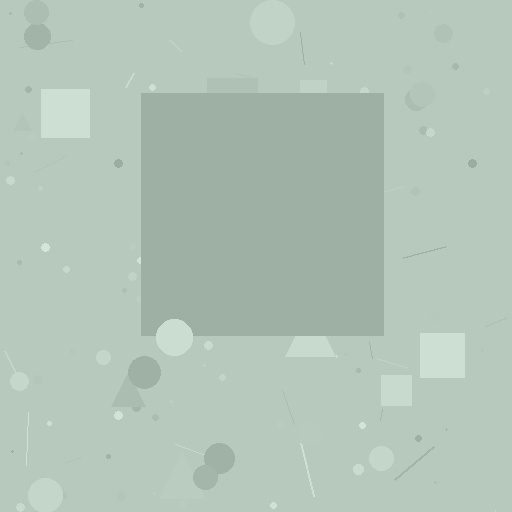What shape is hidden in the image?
A square is hidden in the image.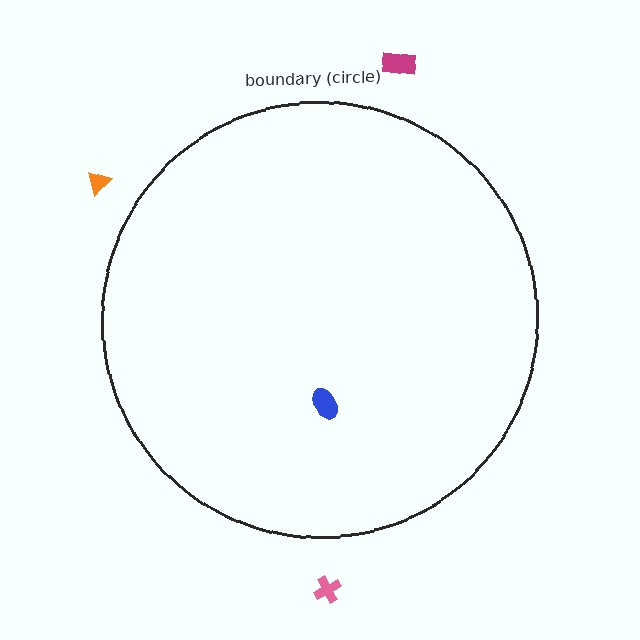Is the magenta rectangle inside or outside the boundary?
Outside.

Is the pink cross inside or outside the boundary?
Outside.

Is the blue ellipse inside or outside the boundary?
Inside.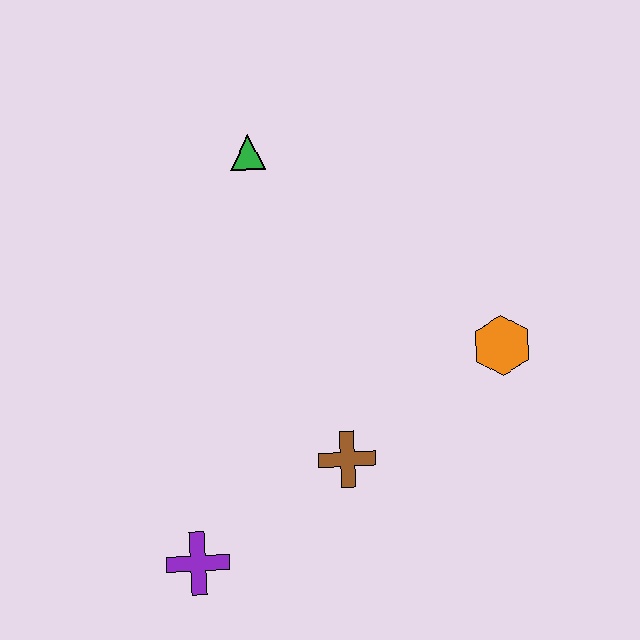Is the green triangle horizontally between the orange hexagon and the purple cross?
Yes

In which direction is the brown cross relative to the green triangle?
The brown cross is below the green triangle.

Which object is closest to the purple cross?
The brown cross is closest to the purple cross.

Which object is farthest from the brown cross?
The green triangle is farthest from the brown cross.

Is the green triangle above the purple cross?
Yes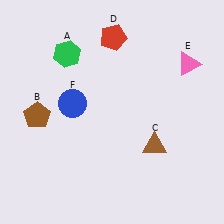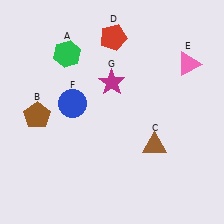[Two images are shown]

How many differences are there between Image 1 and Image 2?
There is 1 difference between the two images.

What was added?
A magenta star (G) was added in Image 2.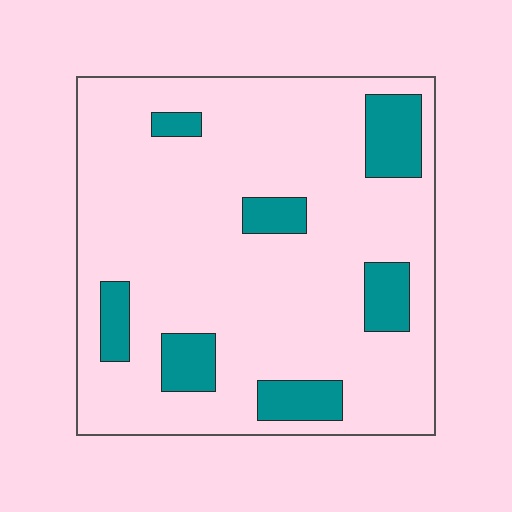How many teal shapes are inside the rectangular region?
7.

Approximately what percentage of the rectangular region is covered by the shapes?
Approximately 15%.